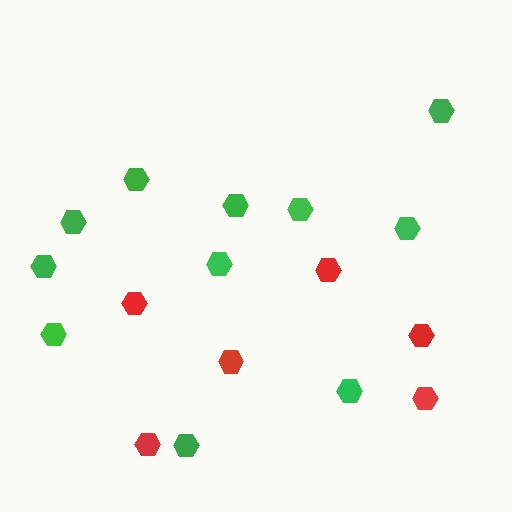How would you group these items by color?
There are 2 groups: one group of green hexagons (11) and one group of red hexagons (6).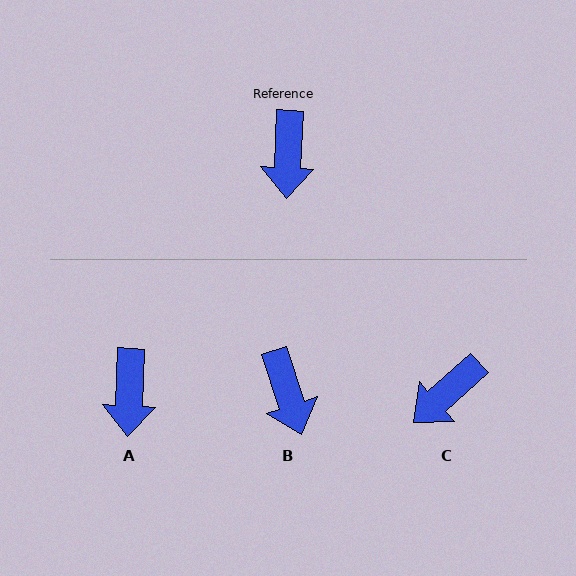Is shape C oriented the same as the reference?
No, it is off by about 46 degrees.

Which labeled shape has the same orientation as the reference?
A.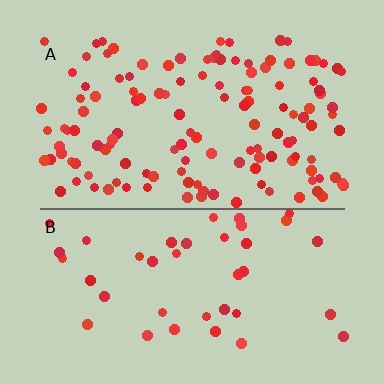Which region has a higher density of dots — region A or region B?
A (the top).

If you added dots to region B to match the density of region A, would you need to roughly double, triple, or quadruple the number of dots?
Approximately triple.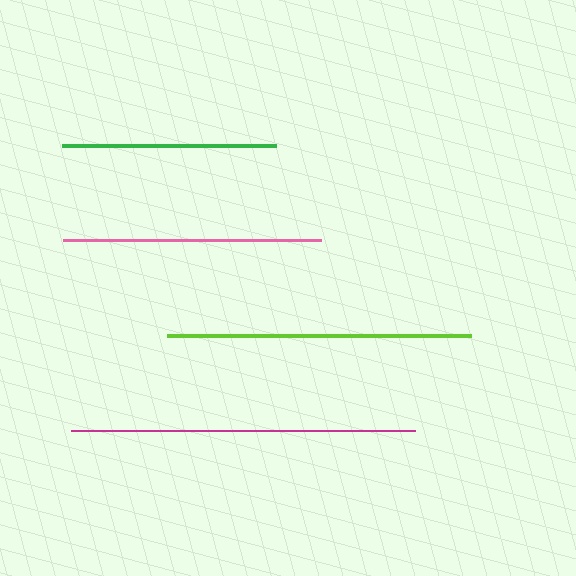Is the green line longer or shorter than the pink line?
The pink line is longer than the green line.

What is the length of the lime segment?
The lime segment is approximately 305 pixels long.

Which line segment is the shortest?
The green line is the shortest at approximately 214 pixels.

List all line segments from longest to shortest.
From longest to shortest: magenta, lime, pink, green.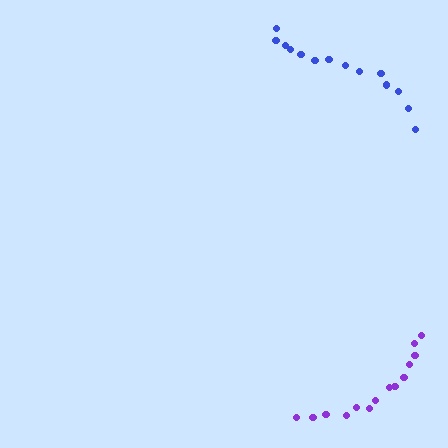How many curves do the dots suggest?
There are 2 distinct paths.